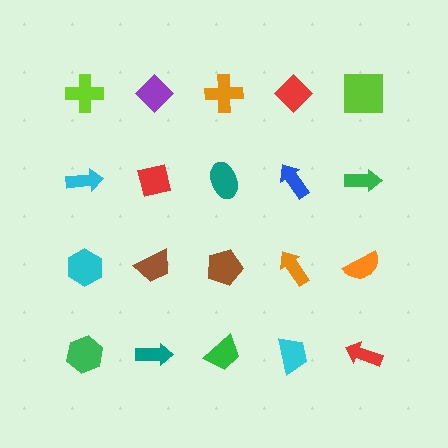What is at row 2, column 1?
A cyan arrow.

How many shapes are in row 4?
5 shapes.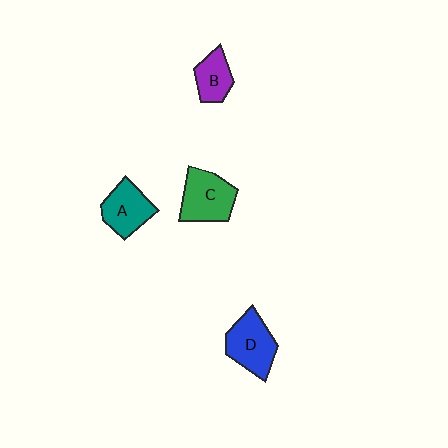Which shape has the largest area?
Shape D (blue).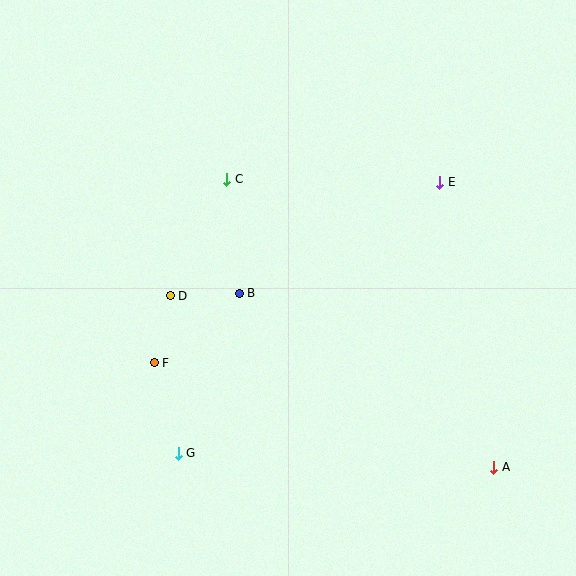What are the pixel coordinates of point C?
Point C is at (227, 179).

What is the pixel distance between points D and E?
The distance between D and E is 292 pixels.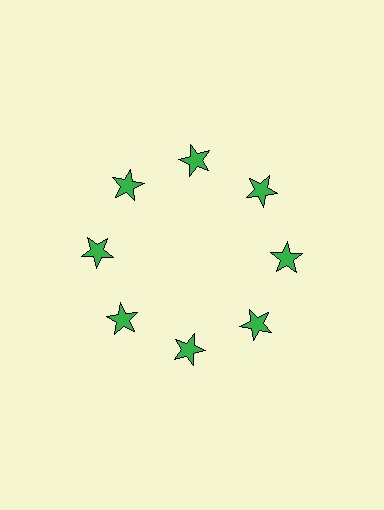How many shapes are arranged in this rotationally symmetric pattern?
There are 8 shapes, arranged in 8 groups of 1.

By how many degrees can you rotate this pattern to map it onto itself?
The pattern maps onto itself every 45 degrees of rotation.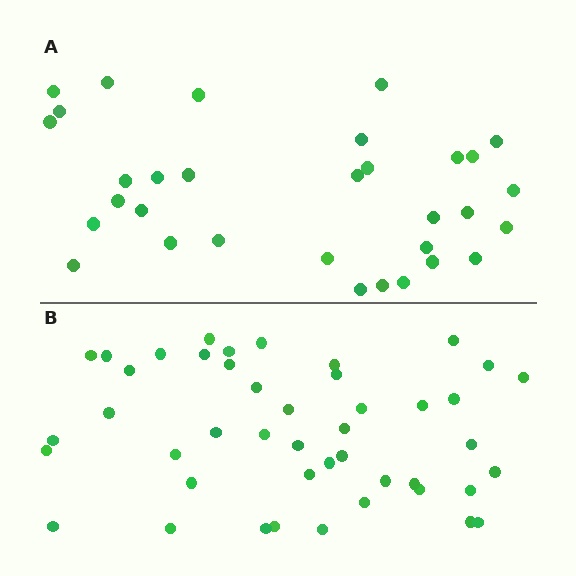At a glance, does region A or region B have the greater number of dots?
Region B (the bottom region) has more dots.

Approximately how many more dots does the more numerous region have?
Region B has approximately 15 more dots than region A.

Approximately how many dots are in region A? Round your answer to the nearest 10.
About 30 dots. (The exact count is 32, which rounds to 30.)